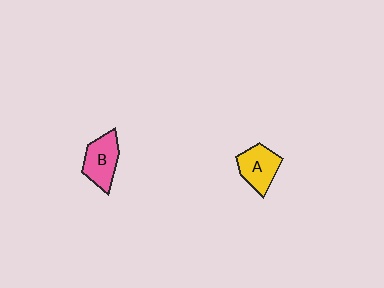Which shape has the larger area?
Shape B (pink).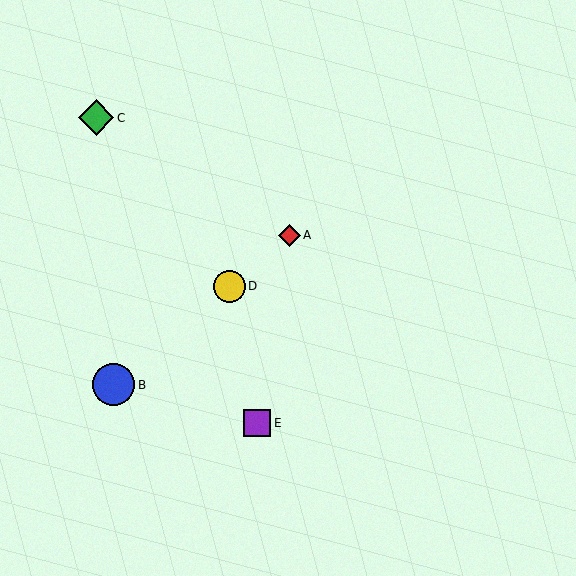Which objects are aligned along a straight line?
Objects A, B, D are aligned along a straight line.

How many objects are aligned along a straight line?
3 objects (A, B, D) are aligned along a straight line.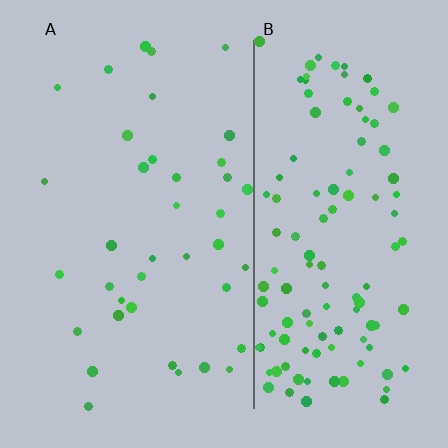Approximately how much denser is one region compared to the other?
Approximately 3.1× — region B over region A.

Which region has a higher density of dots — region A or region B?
B (the right).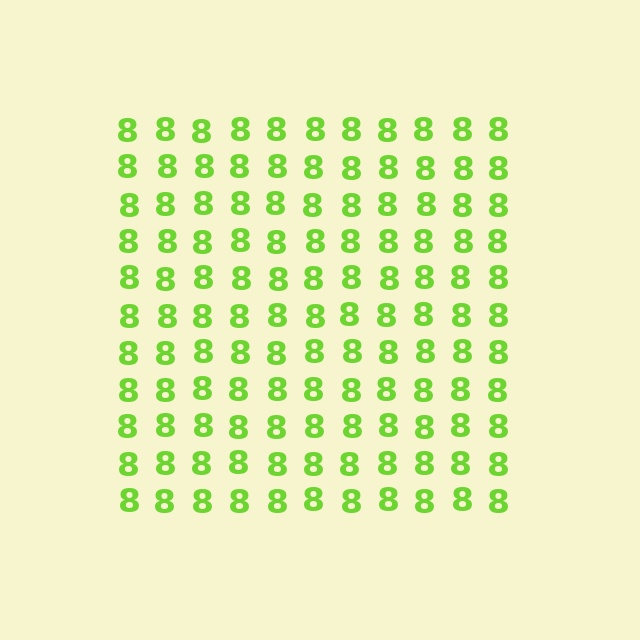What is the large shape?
The large shape is a square.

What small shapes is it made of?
It is made of small digit 8's.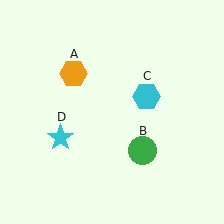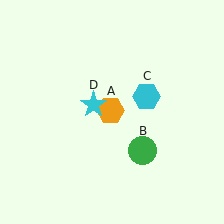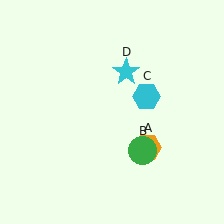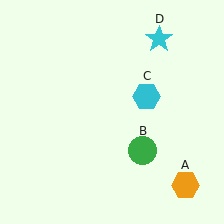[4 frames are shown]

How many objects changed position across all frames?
2 objects changed position: orange hexagon (object A), cyan star (object D).